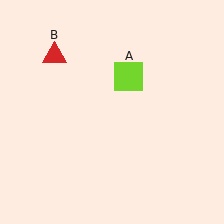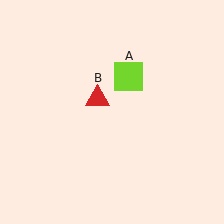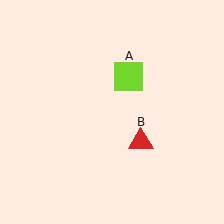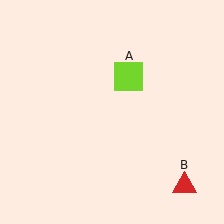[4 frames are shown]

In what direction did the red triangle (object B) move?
The red triangle (object B) moved down and to the right.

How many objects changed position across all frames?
1 object changed position: red triangle (object B).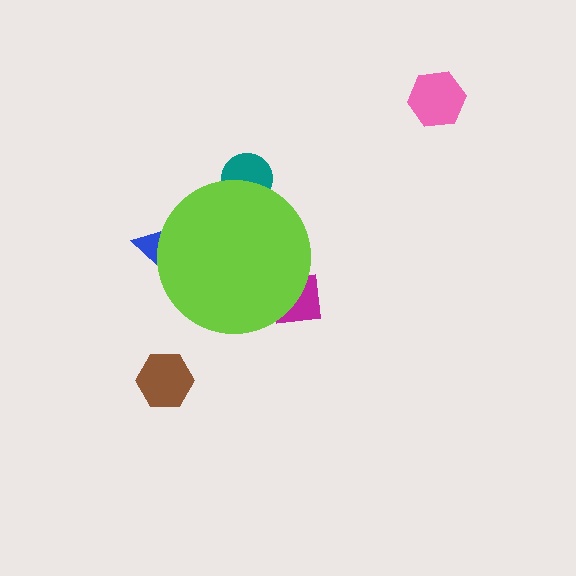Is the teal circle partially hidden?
Yes, the teal circle is partially hidden behind the lime circle.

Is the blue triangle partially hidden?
Yes, the blue triangle is partially hidden behind the lime circle.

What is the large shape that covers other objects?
A lime circle.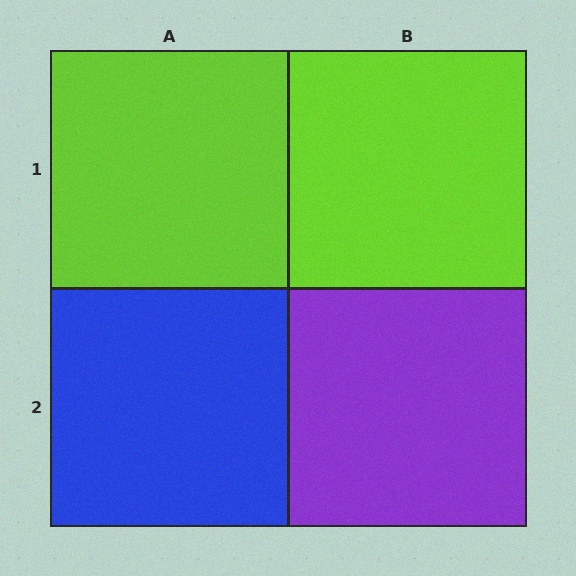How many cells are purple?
1 cell is purple.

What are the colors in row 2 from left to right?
Blue, purple.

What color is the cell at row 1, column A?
Lime.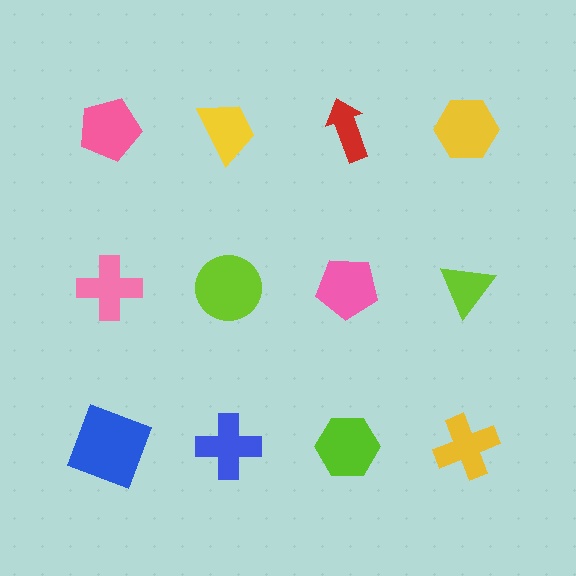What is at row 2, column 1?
A pink cross.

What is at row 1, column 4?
A yellow hexagon.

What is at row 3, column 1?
A blue square.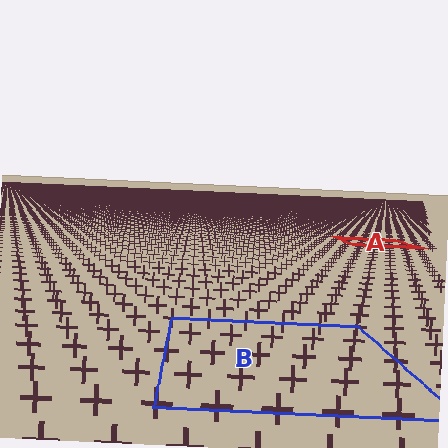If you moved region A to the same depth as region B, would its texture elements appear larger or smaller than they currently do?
They would appear larger. At a closer depth, the same texture elements are projected at a bigger on-screen size.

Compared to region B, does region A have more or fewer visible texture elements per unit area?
Region A has more texture elements per unit area — they are packed more densely because it is farther away.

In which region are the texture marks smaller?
The texture marks are smaller in region A, because it is farther away.